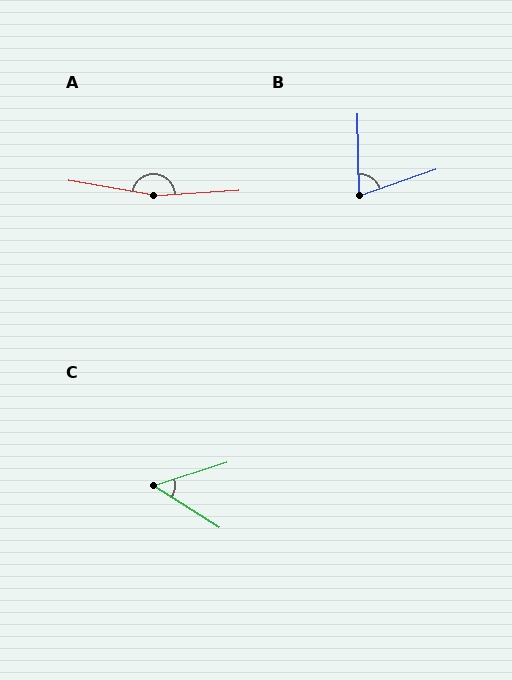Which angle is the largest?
A, at approximately 166 degrees.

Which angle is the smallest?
C, at approximately 50 degrees.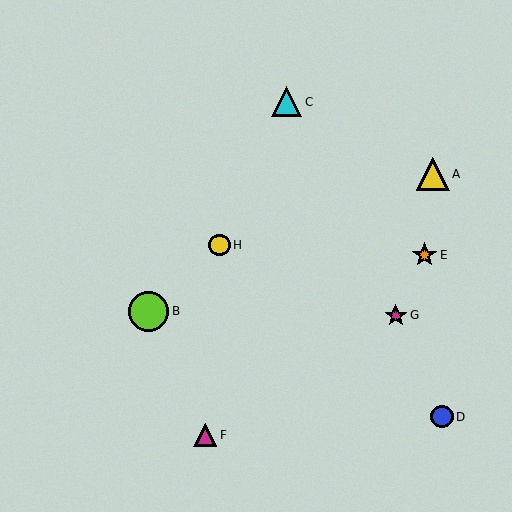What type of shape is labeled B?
Shape B is a lime circle.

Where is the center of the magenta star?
The center of the magenta star is at (396, 316).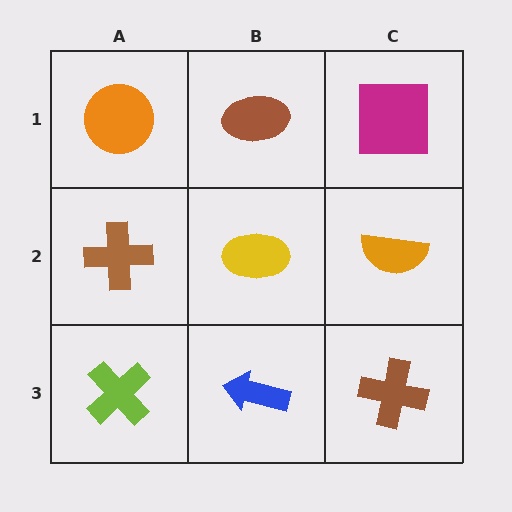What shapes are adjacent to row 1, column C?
An orange semicircle (row 2, column C), a brown ellipse (row 1, column B).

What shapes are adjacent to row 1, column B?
A yellow ellipse (row 2, column B), an orange circle (row 1, column A), a magenta square (row 1, column C).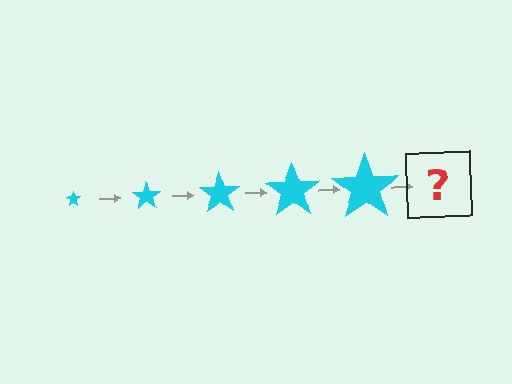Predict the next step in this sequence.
The next step is a cyan star, larger than the previous one.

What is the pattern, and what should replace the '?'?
The pattern is that the star gets progressively larger each step. The '?' should be a cyan star, larger than the previous one.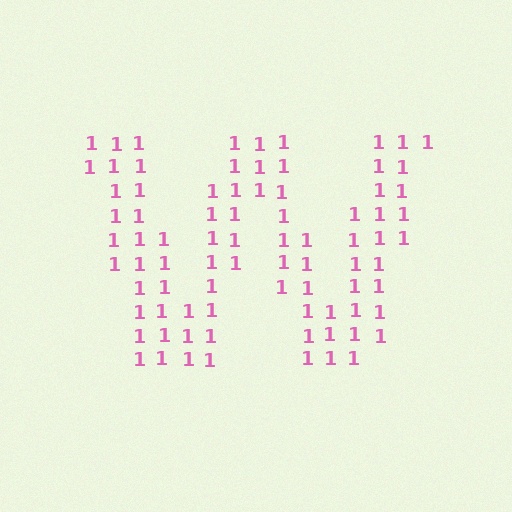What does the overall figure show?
The overall figure shows the letter W.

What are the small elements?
The small elements are digit 1's.